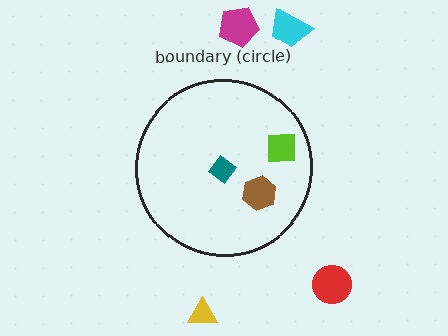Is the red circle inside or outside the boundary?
Outside.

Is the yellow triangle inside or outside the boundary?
Outside.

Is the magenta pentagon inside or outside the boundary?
Outside.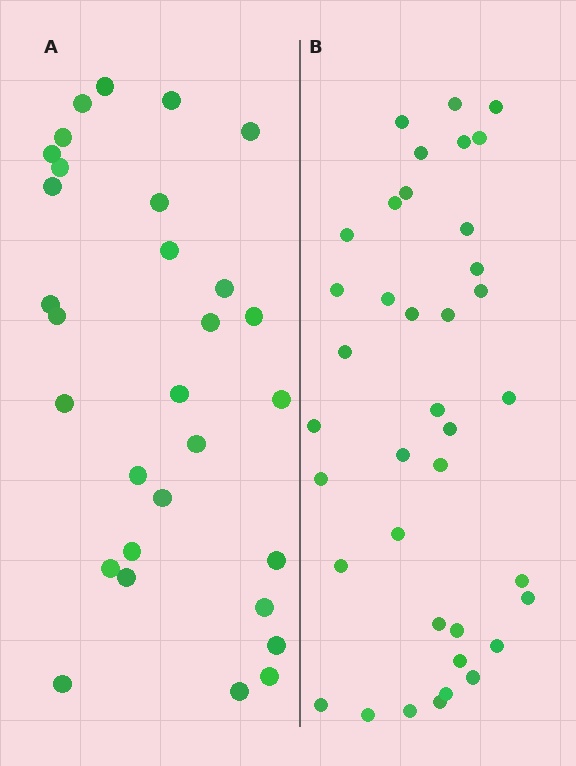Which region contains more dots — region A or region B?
Region B (the right region) has more dots.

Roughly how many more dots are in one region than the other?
Region B has roughly 8 or so more dots than region A.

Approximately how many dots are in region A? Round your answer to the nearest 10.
About 30 dots.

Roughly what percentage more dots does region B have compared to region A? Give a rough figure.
About 25% more.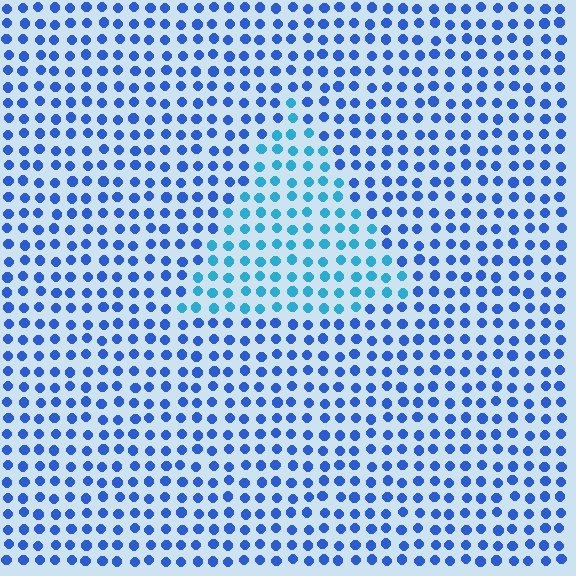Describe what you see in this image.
The image is filled with small blue elements in a uniform arrangement. A triangle-shaped region is visible where the elements are tinted to a slightly different hue, forming a subtle color boundary.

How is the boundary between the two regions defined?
The boundary is defined purely by a slight shift in hue (about 29 degrees). Spacing, size, and orientation are identical on both sides.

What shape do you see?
I see a triangle.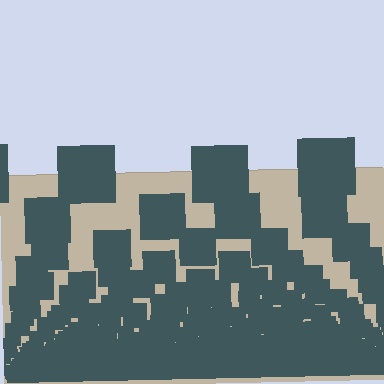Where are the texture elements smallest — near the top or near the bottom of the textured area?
Near the bottom.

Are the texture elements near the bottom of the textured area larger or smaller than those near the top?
Smaller. The gradient is inverted — elements near the bottom are smaller and denser.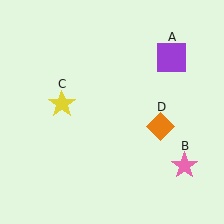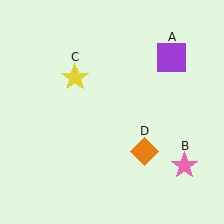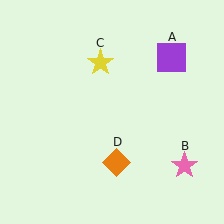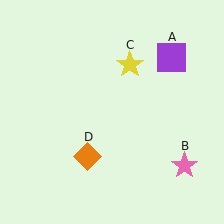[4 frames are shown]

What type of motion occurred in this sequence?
The yellow star (object C), orange diamond (object D) rotated clockwise around the center of the scene.